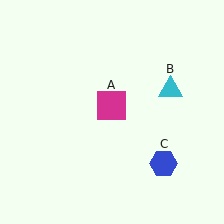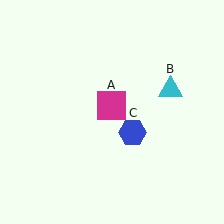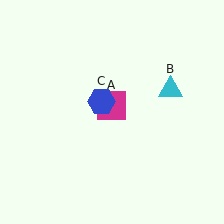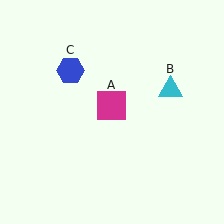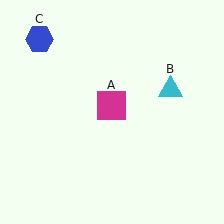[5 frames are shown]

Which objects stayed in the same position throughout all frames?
Magenta square (object A) and cyan triangle (object B) remained stationary.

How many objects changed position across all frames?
1 object changed position: blue hexagon (object C).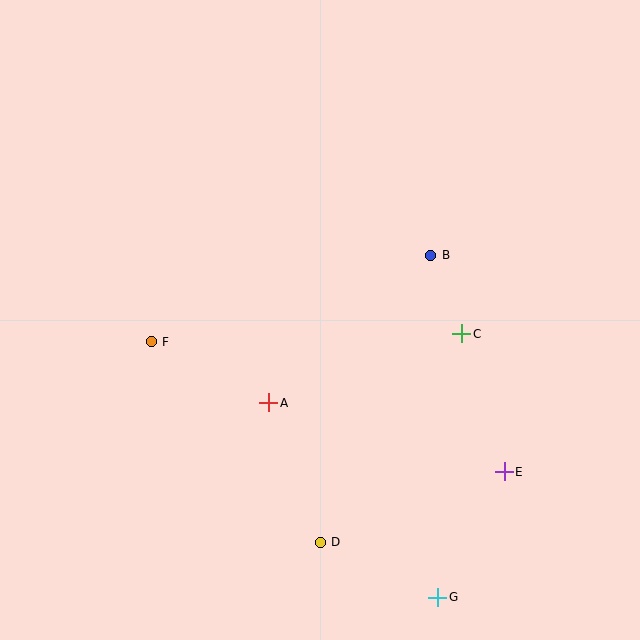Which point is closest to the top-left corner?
Point F is closest to the top-left corner.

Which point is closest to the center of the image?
Point A at (269, 403) is closest to the center.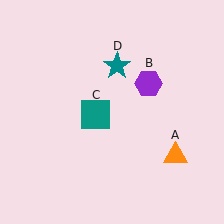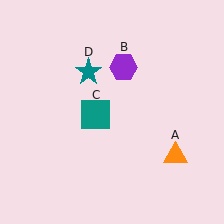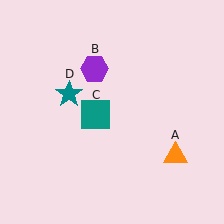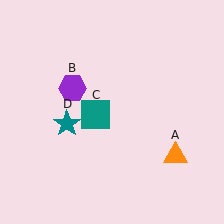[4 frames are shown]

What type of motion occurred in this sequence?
The purple hexagon (object B), teal star (object D) rotated counterclockwise around the center of the scene.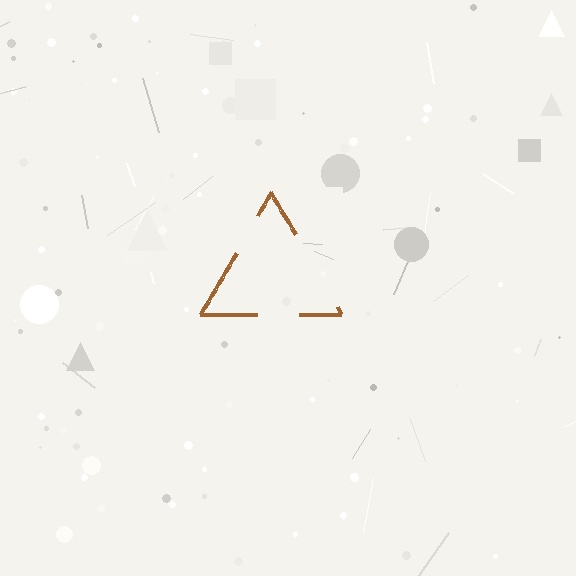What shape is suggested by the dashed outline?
The dashed outline suggests a triangle.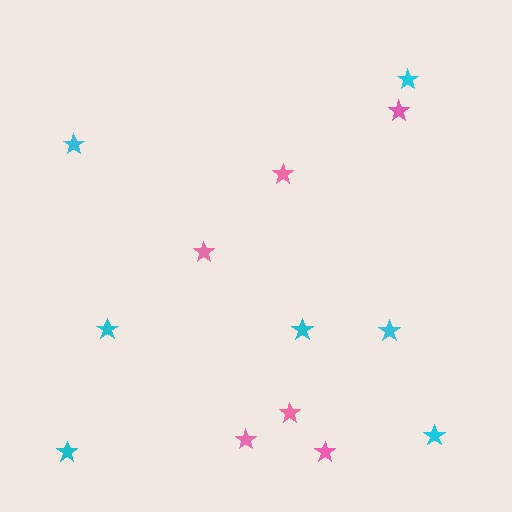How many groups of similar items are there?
There are 2 groups: one group of cyan stars (7) and one group of pink stars (6).